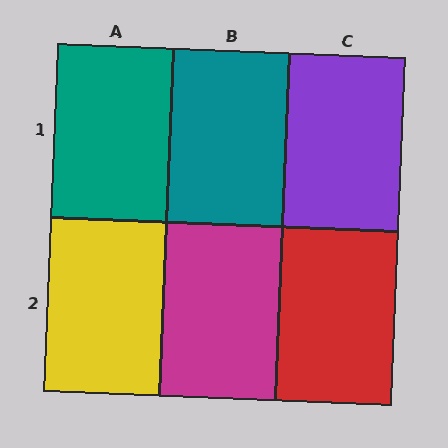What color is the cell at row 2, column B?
Magenta.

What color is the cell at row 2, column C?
Red.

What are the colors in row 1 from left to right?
Teal, teal, purple.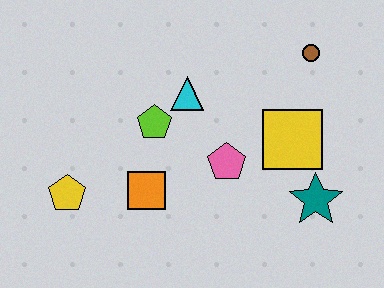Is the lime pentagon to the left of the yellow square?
Yes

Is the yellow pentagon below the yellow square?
Yes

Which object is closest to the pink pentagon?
The yellow square is closest to the pink pentagon.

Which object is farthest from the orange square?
The brown circle is farthest from the orange square.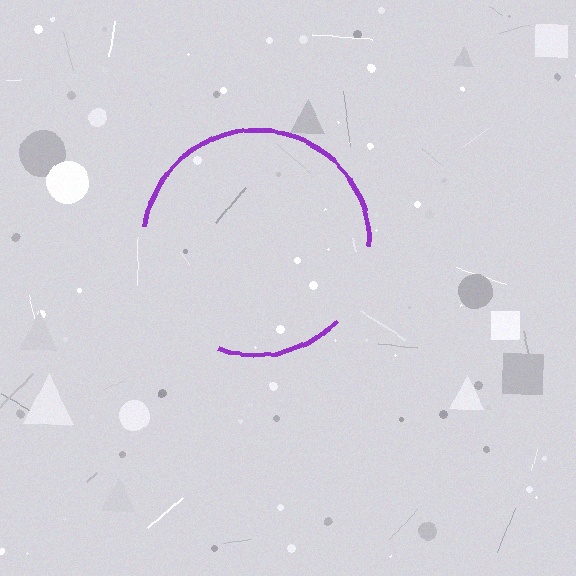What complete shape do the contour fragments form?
The contour fragments form a circle.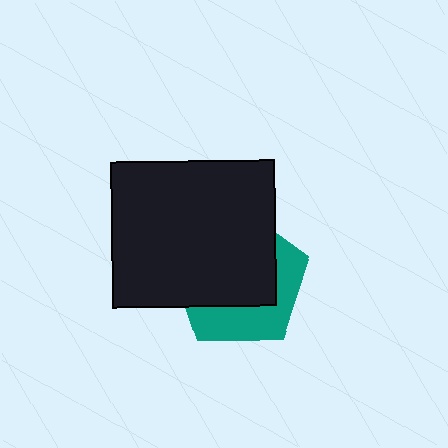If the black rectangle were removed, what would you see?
You would see the complete teal pentagon.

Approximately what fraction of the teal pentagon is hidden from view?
Roughly 62% of the teal pentagon is hidden behind the black rectangle.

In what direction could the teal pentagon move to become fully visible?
The teal pentagon could move toward the lower-right. That would shift it out from behind the black rectangle entirely.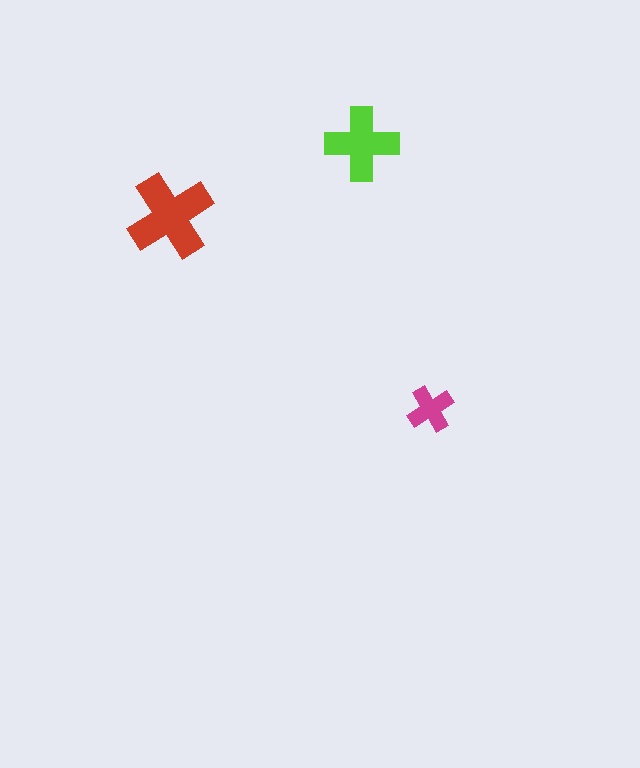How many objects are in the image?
There are 3 objects in the image.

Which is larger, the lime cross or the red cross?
The red one.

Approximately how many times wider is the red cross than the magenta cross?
About 2 times wider.